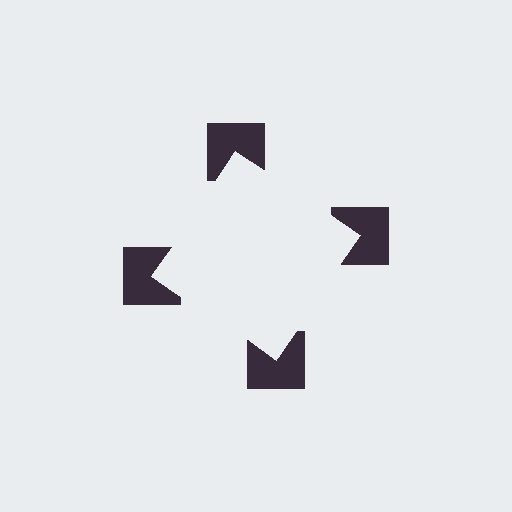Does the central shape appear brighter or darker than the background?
It typically appears slightly brighter than the background, even though no actual brightness change is drawn.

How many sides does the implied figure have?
4 sides.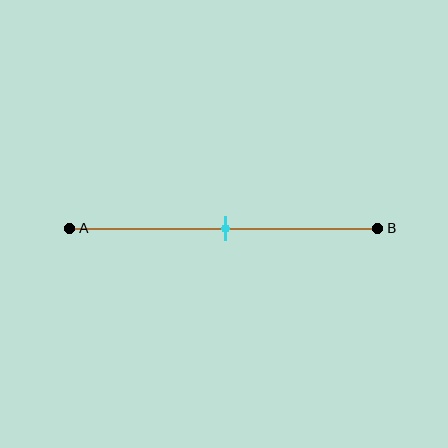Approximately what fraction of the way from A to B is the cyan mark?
The cyan mark is approximately 50% of the way from A to B.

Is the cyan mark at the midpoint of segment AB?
Yes, the mark is approximately at the midpoint.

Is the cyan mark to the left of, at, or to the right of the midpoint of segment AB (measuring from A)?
The cyan mark is approximately at the midpoint of segment AB.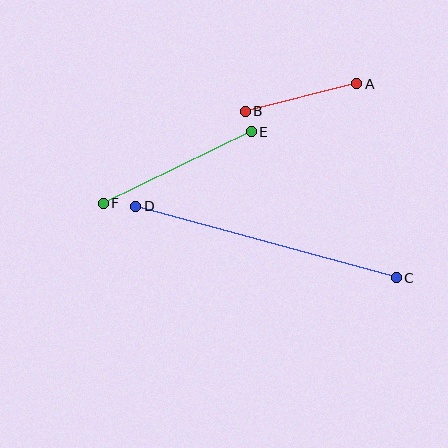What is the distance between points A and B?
The distance is approximately 114 pixels.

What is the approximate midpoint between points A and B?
The midpoint is at approximately (301, 97) pixels.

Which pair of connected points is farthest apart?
Points C and D are farthest apart.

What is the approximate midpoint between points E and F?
The midpoint is at approximately (177, 168) pixels.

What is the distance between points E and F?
The distance is approximately 164 pixels.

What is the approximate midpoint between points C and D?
The midpoint is at approximately (266, 242) pixels.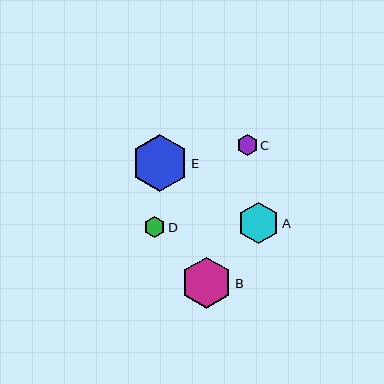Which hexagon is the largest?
Hexagon E is the largest with a size of approximately 57 pixels.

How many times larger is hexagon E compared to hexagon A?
Hexagon E is approximately 1.4 times the size of hexagon A.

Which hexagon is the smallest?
Hexagon C is the smallest with a size of approximately 21 pixels.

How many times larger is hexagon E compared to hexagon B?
Hexagon E is approximately 1.1 times the size of hexagon B.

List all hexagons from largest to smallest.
From largest to smallest: E, B, A, D, C.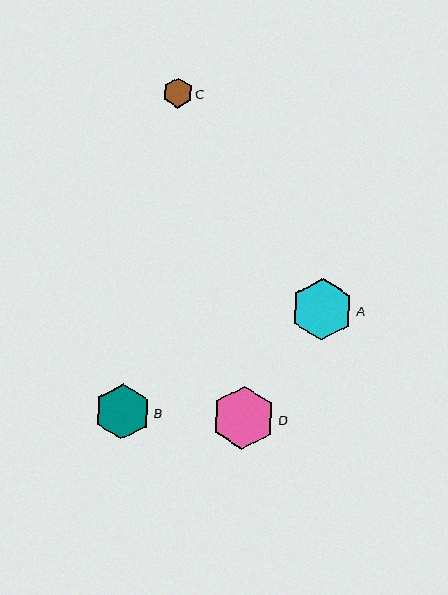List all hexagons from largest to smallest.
From largest to smallest: D, A, B, C.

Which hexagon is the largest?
Hexagon D is the largest with a size of approximately 63 pixels.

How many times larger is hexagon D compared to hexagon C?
Hexagon D is approximately 2.1 times the size of hexagon C.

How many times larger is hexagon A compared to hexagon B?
Hexagon A is approximately 1.1 times the size of hexagon B.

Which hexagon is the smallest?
Hexagon C is the smallest with a size of approximately 30 pixels.